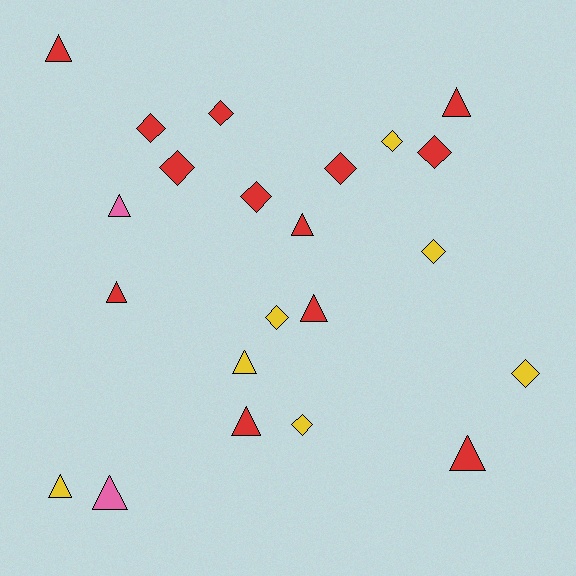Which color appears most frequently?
Red, with 13 objects.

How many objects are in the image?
There are 22 objects.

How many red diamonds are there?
There are 6 red diamonds.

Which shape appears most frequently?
Triangle, with 11 objects.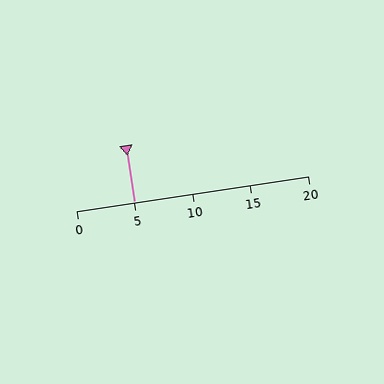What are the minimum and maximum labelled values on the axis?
The axis runs from 0 to 20.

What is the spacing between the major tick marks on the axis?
The major ticks are spaced 5 apart.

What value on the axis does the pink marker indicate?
The marker indicates approximately 5.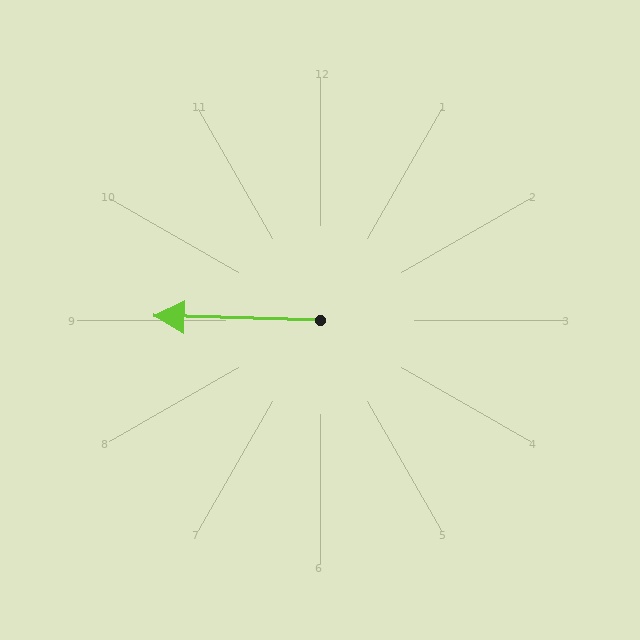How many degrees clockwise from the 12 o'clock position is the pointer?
Approximately 271 degrees.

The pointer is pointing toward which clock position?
Roughly 9 o'clock.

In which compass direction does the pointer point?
West.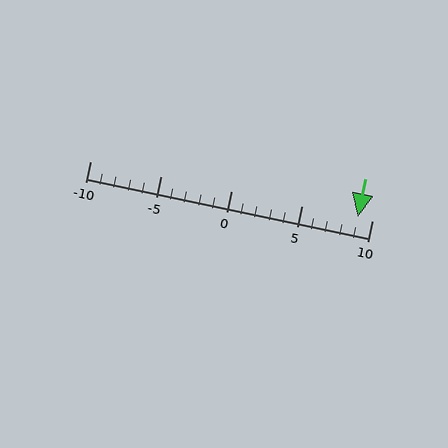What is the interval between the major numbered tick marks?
The major tick marks are spaced 5 units apart.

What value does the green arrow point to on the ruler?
The green arrow points to approximately 9.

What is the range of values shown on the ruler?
The ruler shows values from -10 to 10.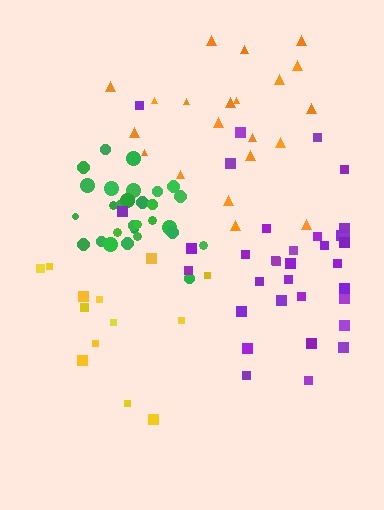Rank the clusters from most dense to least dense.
green, purple, orange, yellow.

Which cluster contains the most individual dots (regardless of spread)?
Purple (34).